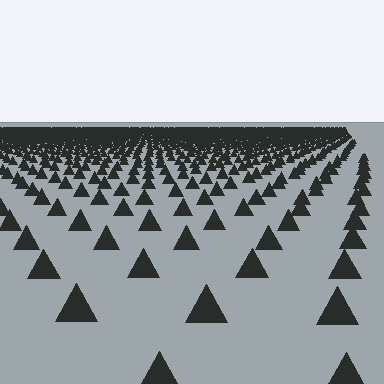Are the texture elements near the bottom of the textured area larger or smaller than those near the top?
Larger. Near the bottom, elements are closer to the viewer and appear at a bigger on-screen size.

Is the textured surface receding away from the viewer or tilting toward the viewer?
The surface is receding away from the viewer. Texture elements get smaller and denser toward the top.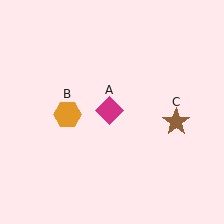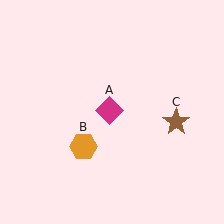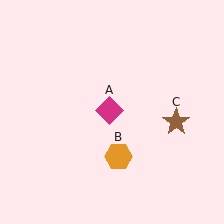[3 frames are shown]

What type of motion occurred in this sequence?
The orange hexagon (object B) rotated counterclockwise around the center of the scene.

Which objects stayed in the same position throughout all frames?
Magenta diamond (object A) and brown star (object C) remained stationary.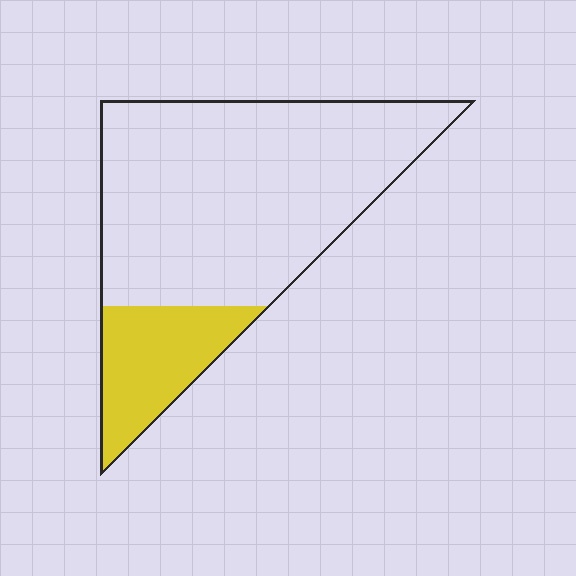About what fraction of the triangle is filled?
About one fifth (1/5).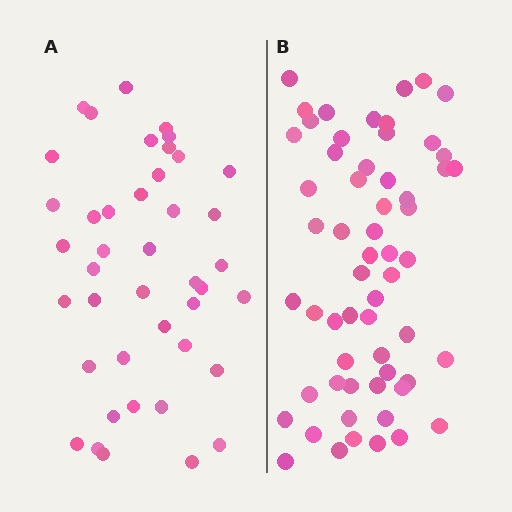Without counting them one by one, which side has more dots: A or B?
Region B (the right region) has more dots.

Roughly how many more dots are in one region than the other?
Region B has approximately 15 more dots than region A.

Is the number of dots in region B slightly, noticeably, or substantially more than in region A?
Region B has noticeably more, but not dramatically so. The ratio is roughly 1.4 to 1.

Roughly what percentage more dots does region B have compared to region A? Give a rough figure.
About 40% more.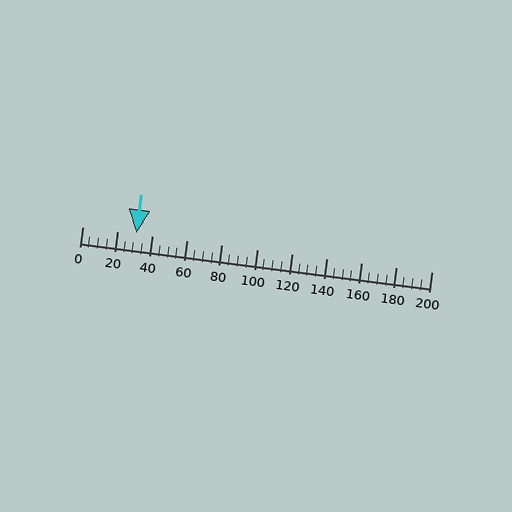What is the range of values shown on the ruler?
The ruler shows values from 0 to 200.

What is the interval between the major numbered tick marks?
The major tick marks are spaced 20 units apart.